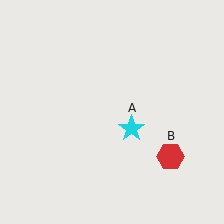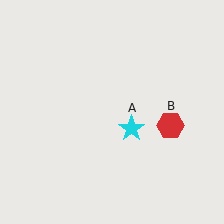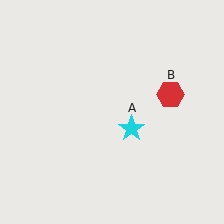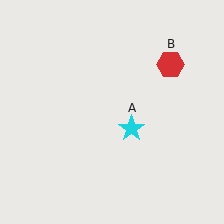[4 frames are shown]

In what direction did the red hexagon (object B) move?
The red hexagon (object B) moved up.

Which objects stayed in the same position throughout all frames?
Cyan star (object A) remained stationary.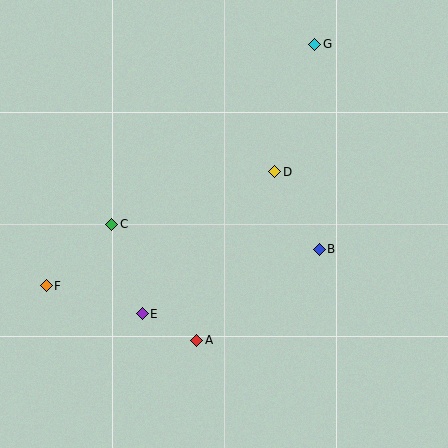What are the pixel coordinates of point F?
Point F is at (46, 286).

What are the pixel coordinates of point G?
Point G is at (315, 44).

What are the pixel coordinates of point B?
Point B is at (319, 249).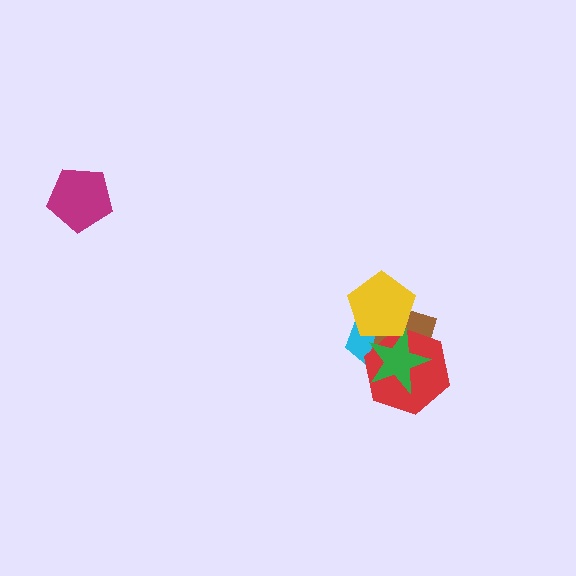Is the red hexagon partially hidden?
Yes, it is partially covered by another shape.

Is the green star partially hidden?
Yes, it is partially covered by another shape.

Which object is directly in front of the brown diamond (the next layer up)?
The red hexagon is directly in front of the brown diamond.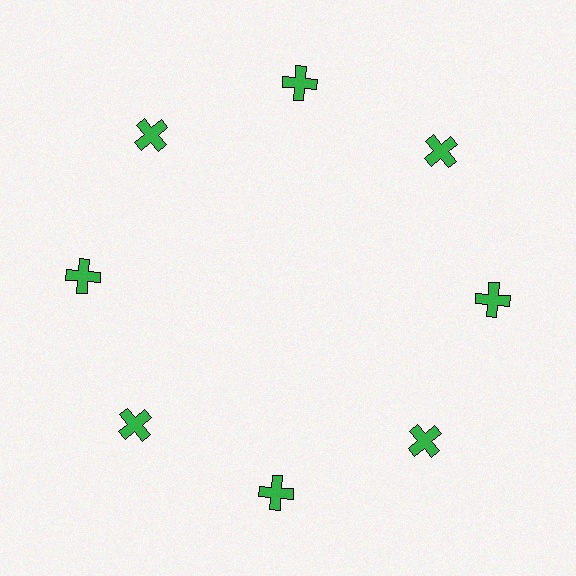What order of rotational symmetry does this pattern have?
This pattern has 8-fold rotational symmetry.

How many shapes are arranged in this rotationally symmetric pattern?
There are 8 shapes, arranged in 8 groups of 1.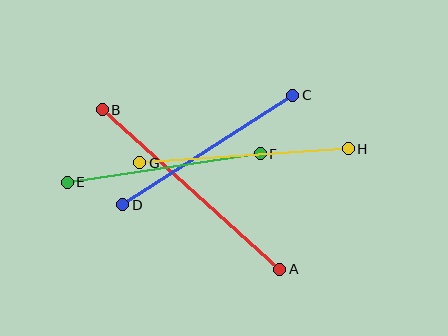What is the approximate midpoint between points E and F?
The midpoint is at approximately (164, 168) pixels.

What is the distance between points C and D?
The distance is approximately 202 pixels.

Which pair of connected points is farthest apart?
Points A and B are farthest apart.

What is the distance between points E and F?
The distance is approximately 195 pixels.